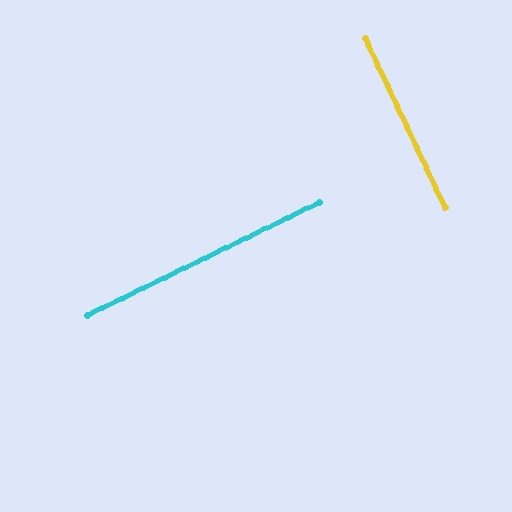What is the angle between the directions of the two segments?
Approximately 89 degrees.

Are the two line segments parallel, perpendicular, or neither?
Perpendicular — they meet at approximately 89°.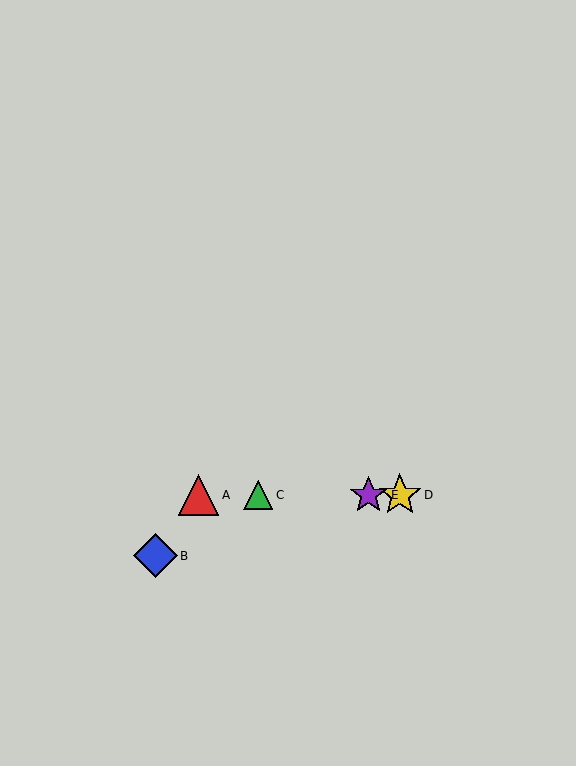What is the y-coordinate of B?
Object B is at y≈556.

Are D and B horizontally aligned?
No, D is at y≈495 and B is at y≈556.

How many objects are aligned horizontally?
4 objects (A, C, D, E) are aligned horizontally.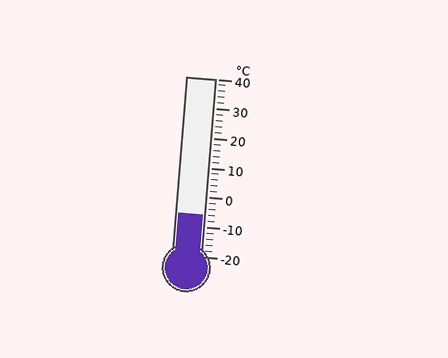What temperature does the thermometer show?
The thermometer shows approximately -6°C.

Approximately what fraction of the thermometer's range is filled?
The thermometer is filled to approximately 25% of its range.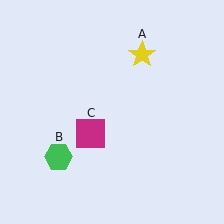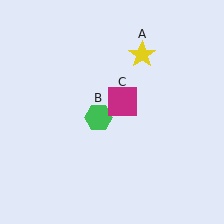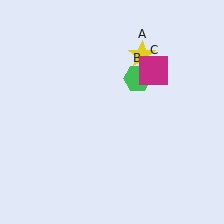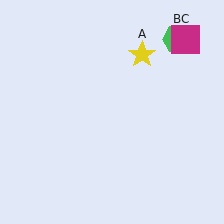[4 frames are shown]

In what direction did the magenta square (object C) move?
The magenta square (object C) moved up and to the right.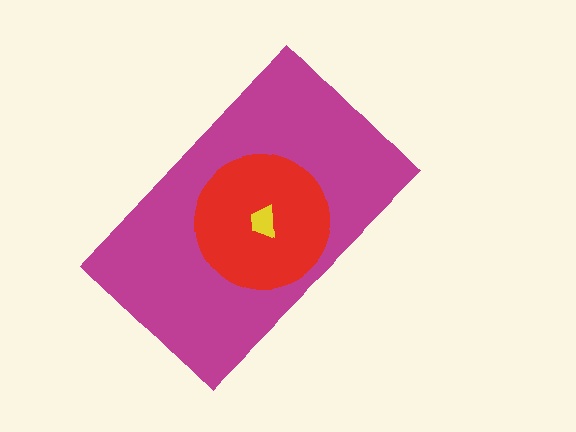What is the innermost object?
The yellow trapezoid.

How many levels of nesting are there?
3.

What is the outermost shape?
The magenta rectangle.